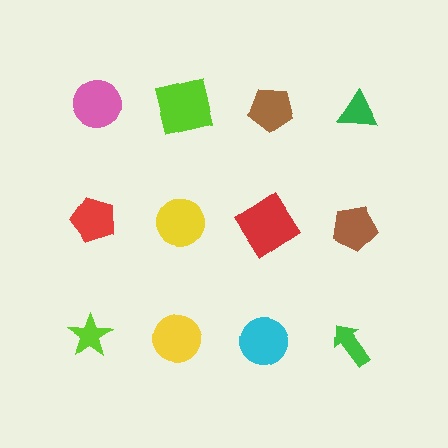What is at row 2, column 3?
A red diamond.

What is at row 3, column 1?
A lime star.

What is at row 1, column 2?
A lime square.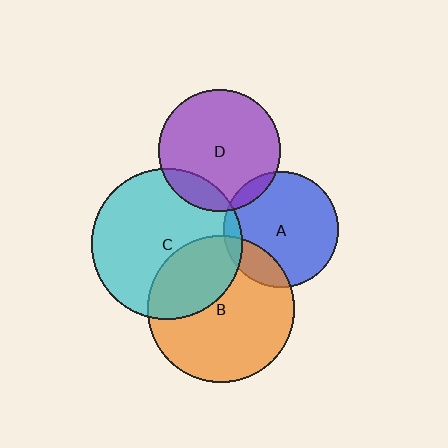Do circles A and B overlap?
Yes.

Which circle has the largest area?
Circle C (cyan).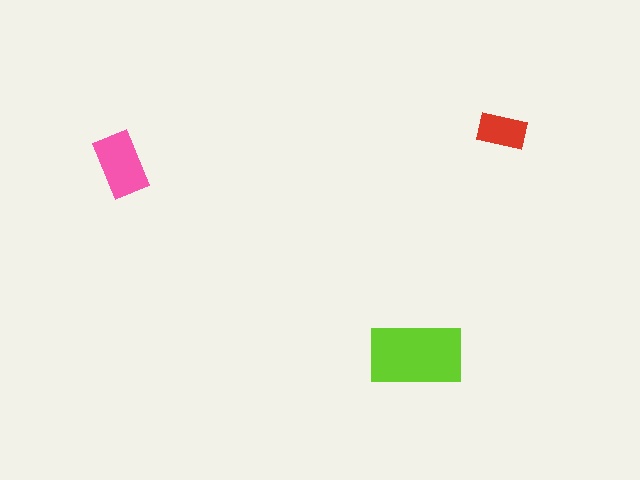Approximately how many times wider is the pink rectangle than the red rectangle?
About 1.5 times wider.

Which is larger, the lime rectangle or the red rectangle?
The lime one.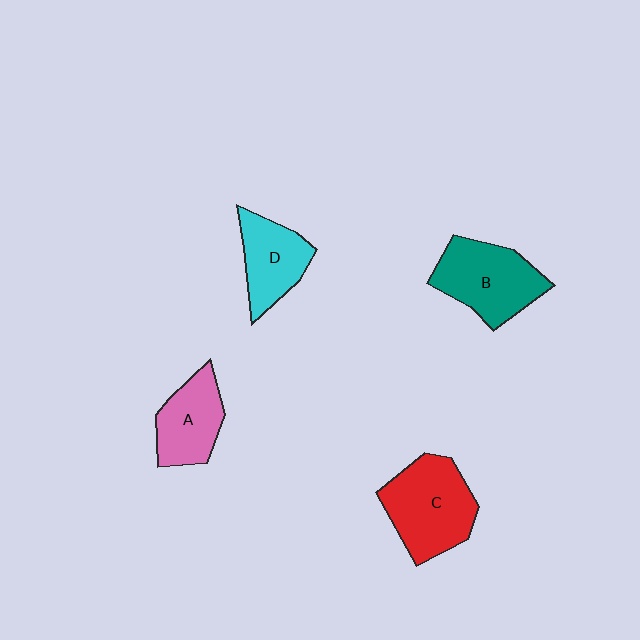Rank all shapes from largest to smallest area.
From largest to smallest: C (red), B (teal), A (pink), D (cyan).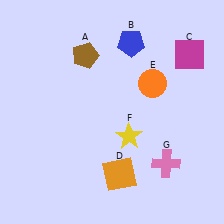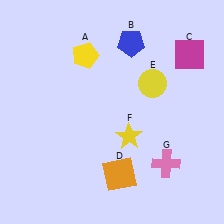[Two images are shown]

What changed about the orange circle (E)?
In Image 1, E is orange. In Image 2, it changed to yellow.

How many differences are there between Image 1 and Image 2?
There are 2 differences between the two images.